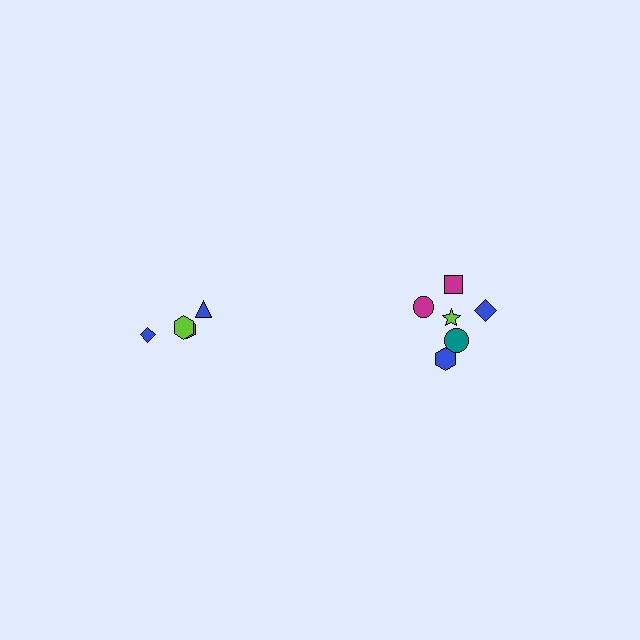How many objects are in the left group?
There are 4 objects.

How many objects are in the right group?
There are 6 objects.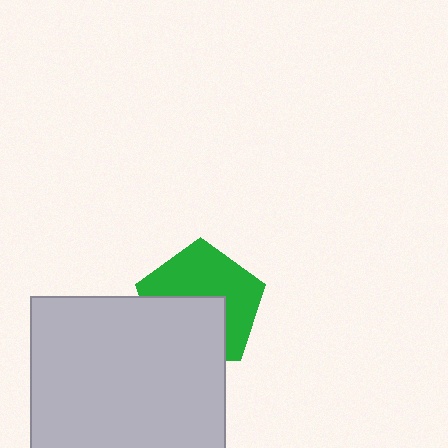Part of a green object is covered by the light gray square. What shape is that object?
It is a pentagon.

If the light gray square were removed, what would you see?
You would see the complete green pentagon.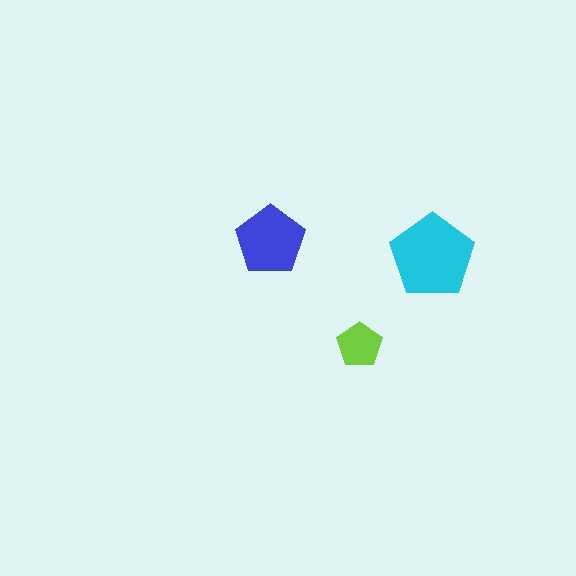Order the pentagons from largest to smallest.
the cyan one, the blue one, the lime one.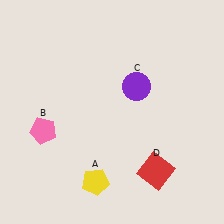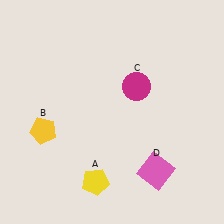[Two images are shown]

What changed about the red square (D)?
In Image 1, D is red. In Image 2, it changed to pink.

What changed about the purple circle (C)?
In Image 1, C is purple. In Image 2, it changed to magenta.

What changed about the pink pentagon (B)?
In Image 1, B is pink. In Image 2, it changed to yellow.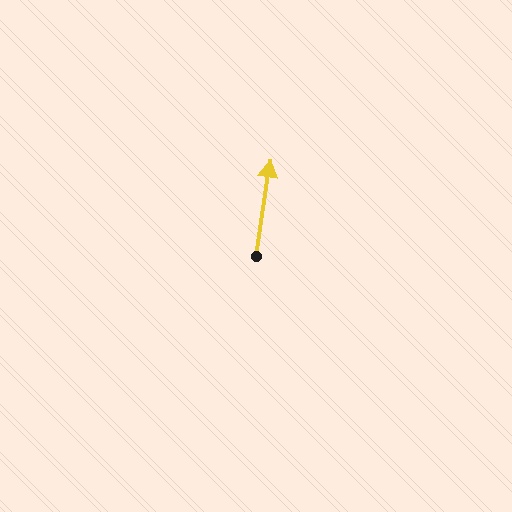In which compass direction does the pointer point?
North.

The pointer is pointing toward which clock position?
Roughly 12 o'clock.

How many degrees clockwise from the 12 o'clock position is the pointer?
Approximately 8 degrees.